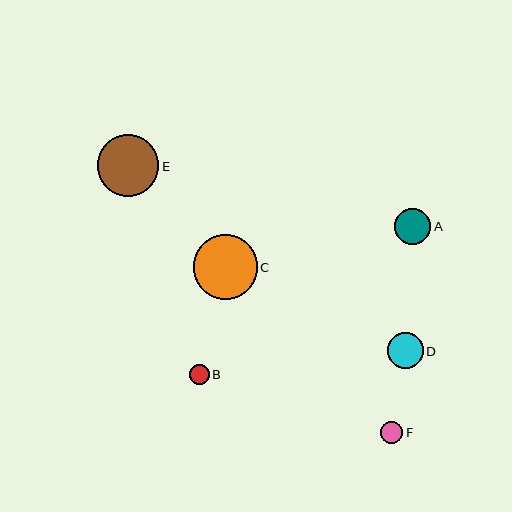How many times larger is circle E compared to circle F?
Circle E is approximately 2.7 times the size of circle F.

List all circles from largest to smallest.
From largest to smallest: C, E, A, D, F, B.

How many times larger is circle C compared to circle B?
Circle C is approximately 3.2 times the size of circle B.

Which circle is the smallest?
Circle B is the smallest with a size of approximately 20 pixels.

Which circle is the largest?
Circle C is the largest with a size of approximately 64 pixels.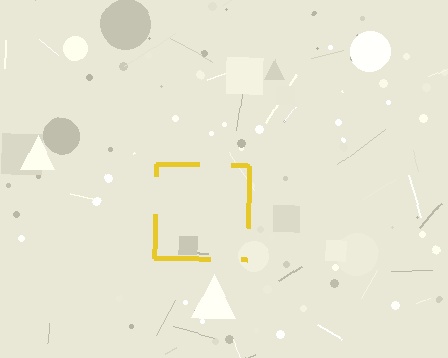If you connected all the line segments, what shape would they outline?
They would outline a square.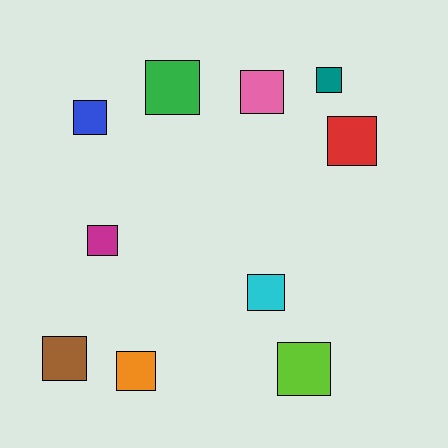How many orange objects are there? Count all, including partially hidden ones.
There is 1 orange object.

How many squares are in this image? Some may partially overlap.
There are 10 squares.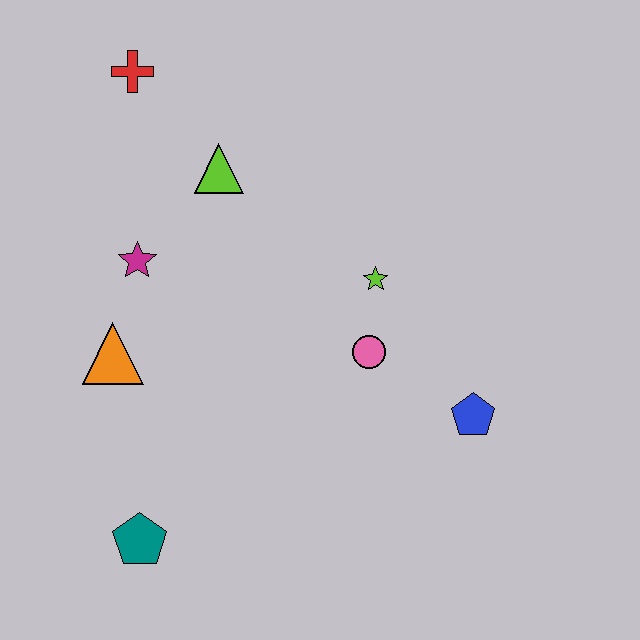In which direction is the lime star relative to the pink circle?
The lime star is above the pink circle.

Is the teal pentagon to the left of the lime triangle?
Yes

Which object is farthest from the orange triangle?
The blue pentagon is farthest from the orange triangle.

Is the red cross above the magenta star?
Yes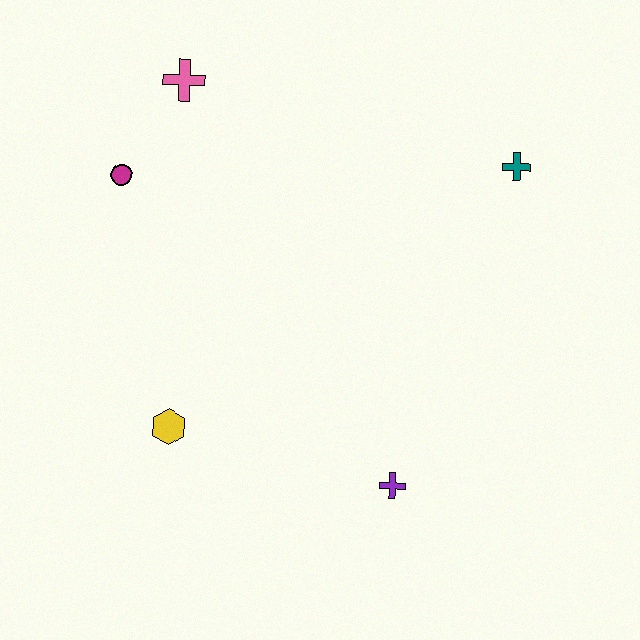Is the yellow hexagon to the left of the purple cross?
Yes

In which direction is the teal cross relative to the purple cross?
The teal cross is above the purple cross.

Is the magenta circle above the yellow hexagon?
Yes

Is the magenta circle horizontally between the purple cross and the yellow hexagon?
No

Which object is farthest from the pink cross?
The purple cross is farthest from the pink cross.